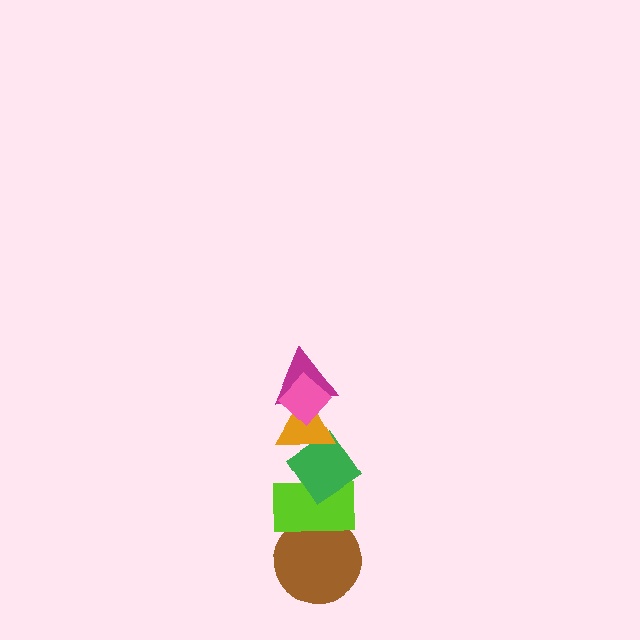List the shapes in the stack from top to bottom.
From top to bottom: the pink diamond, the magenta triangle, the orange triangle, the green diamond, the lime rectangle, the brown circle.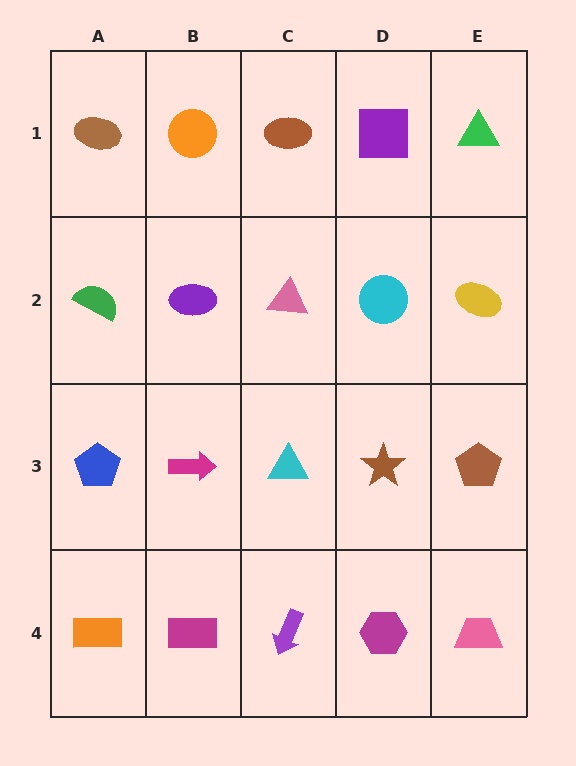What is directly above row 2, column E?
A green triangle.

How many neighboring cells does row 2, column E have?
3.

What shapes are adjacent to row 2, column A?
A brown ellipse (row 1, column A), a blue pentagon (row 3, column A), a purple ellipse (row 2, column B).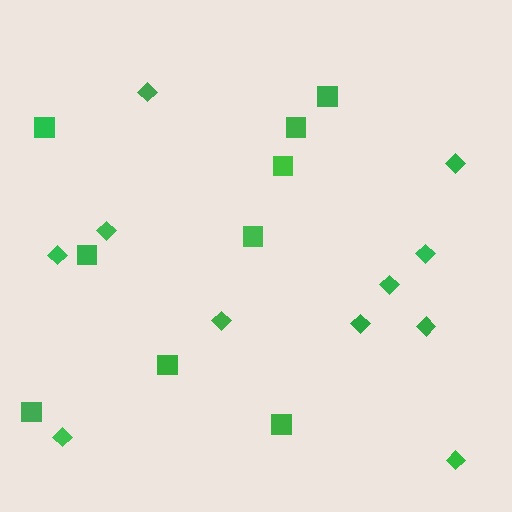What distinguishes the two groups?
There are 2 groups: one group of diamonds (11) and one group of squares (9).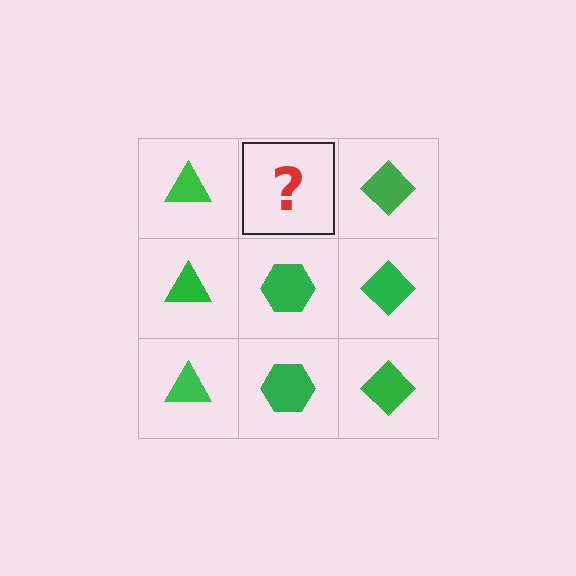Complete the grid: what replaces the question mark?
The question mark should be replaced with a green hexagon.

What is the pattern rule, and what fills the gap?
The rule is that each column has a consistent shape. The gap should be filled with a green hexagon.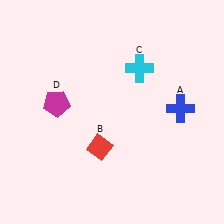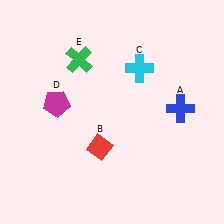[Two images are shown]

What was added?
A green cross (E) was added in Image 2.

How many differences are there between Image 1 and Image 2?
There is 1 difference between the two images.